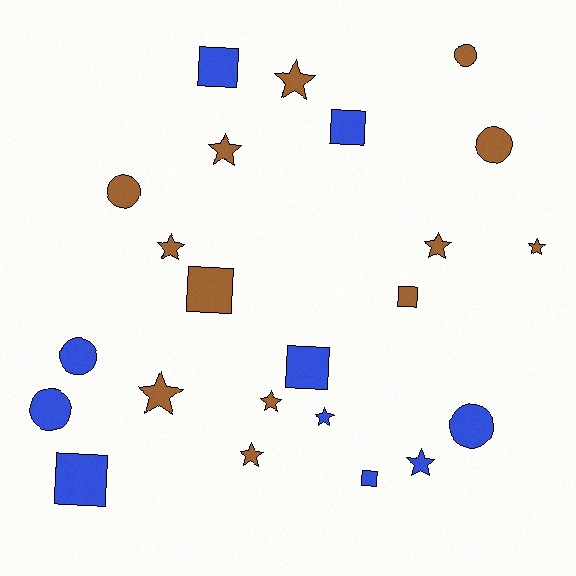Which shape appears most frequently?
Star, with 10 objects.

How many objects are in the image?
There are 23 objects.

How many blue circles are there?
There are 3 blue circles.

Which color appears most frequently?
Brown, with 13 objects.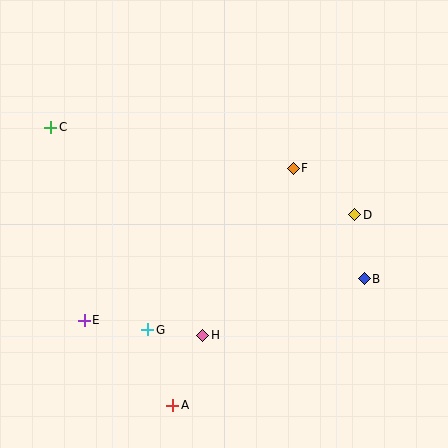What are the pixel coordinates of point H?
Point H is at (203, 335).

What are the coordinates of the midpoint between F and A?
The midpoint between F and A is at (233, 287).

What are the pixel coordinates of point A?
Point A is at (173, 405).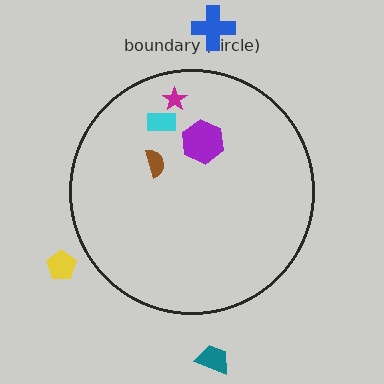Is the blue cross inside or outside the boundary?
Outside.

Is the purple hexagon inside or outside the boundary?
Inside.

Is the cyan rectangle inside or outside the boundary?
Inside.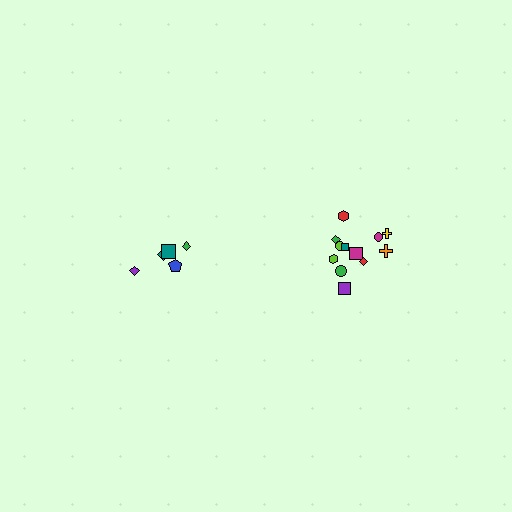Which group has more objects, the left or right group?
The right group.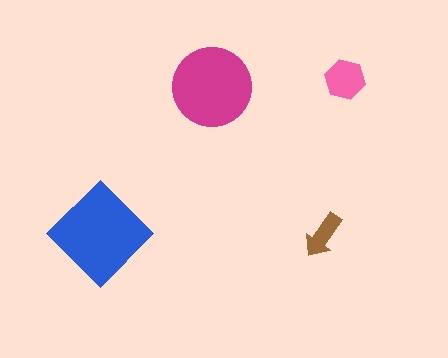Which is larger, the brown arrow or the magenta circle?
The magenta circle.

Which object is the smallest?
The brown arrow.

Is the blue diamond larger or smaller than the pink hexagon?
Larger.